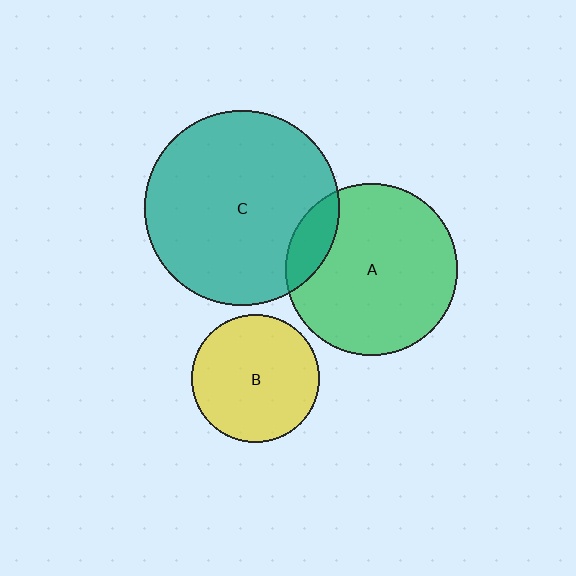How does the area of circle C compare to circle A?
Approximately 1.3 times.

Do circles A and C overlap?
Yes.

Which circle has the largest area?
Circle C (teal).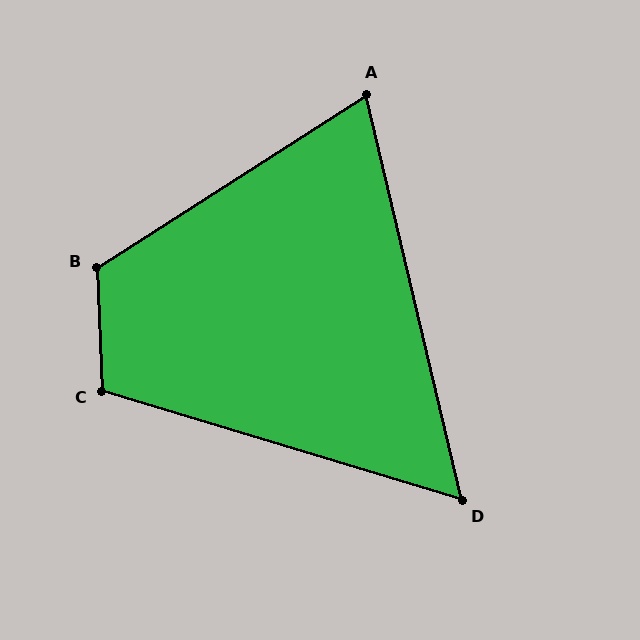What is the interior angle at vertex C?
Approximately 109 degrees (obtuse).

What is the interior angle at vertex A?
Approximately 71 degrees (acute).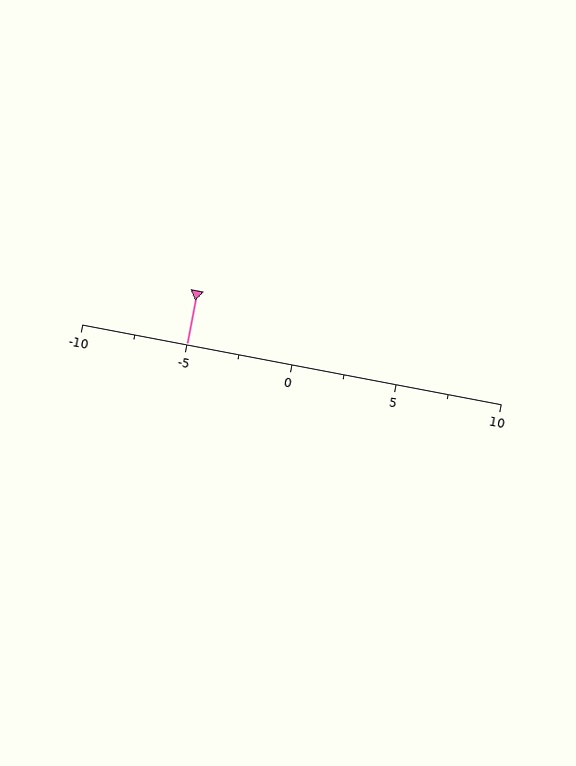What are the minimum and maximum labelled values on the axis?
The axis runs from -10 to 10.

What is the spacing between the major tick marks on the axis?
The major ticks are spaced 5 apart.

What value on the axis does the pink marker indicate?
The marker indicates approximately -5.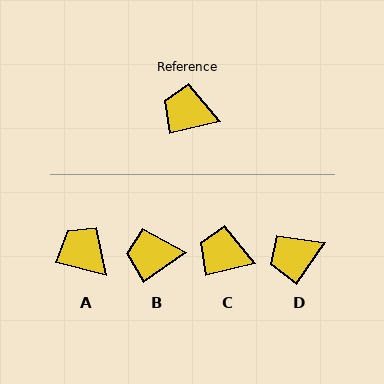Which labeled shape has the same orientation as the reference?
C.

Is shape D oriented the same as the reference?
No, it is off by about 42 degrees.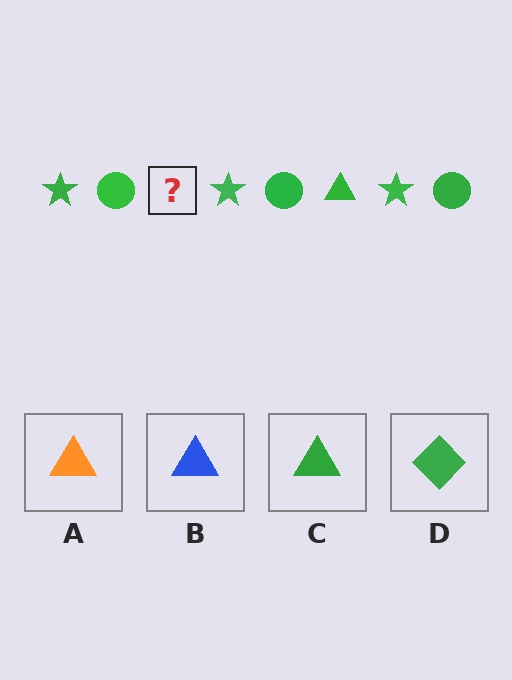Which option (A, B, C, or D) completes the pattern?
C.